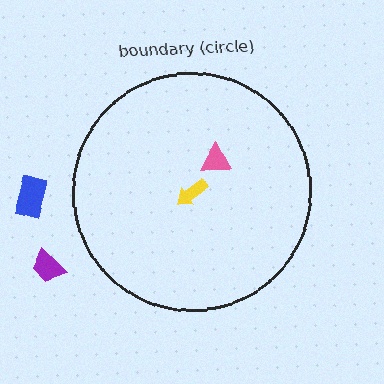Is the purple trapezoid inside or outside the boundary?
Outside.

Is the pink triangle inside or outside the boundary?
Inside.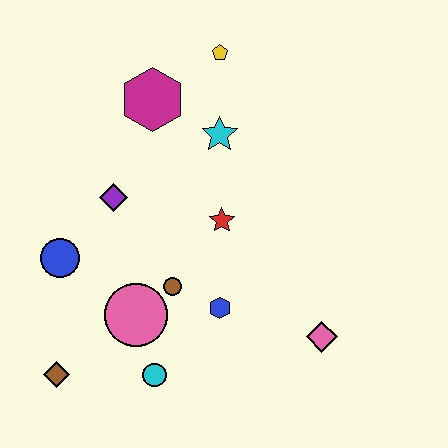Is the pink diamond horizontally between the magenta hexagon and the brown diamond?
No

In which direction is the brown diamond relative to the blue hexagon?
The brown diamond is to the left of the blue hexagon.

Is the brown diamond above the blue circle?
No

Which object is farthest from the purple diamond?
The pink diamond is farthest from the purple diamond.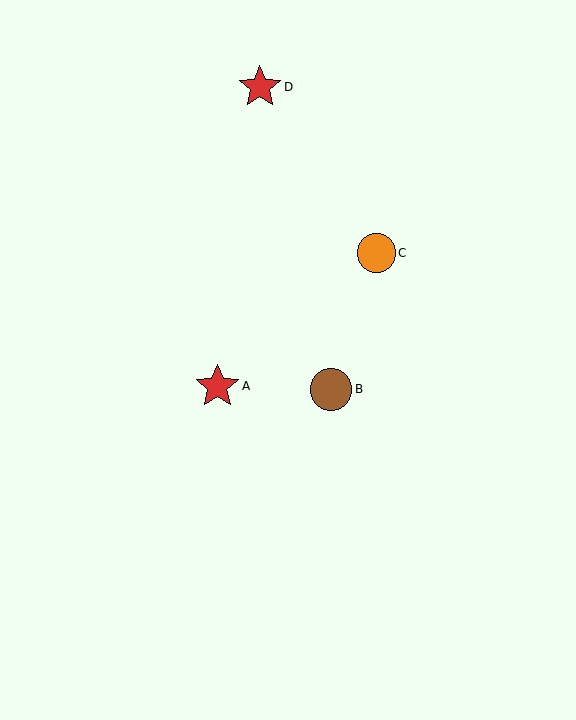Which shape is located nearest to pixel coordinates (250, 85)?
The red star (labeled D) at (260, 87) is nearest to that location.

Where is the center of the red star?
The center of the red star is at (217, 386).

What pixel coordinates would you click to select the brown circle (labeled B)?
Click at (331, 389) to select the brown circle B.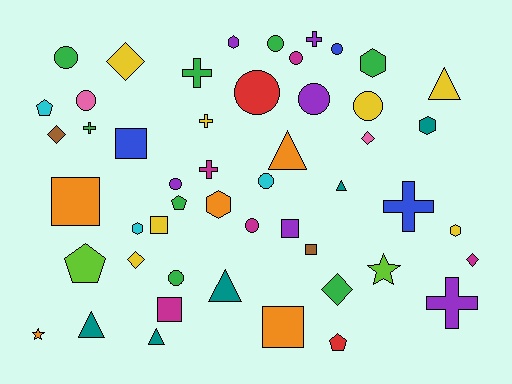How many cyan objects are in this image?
There are 3 cyan objects.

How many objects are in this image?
There are 50 objects.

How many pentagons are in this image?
There are 4 pentagons.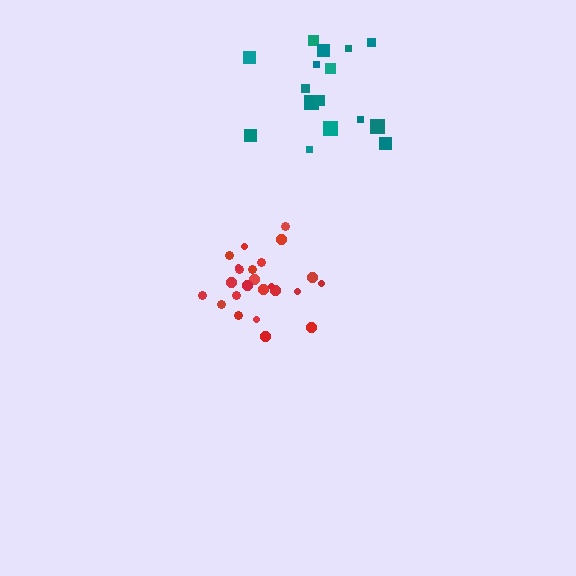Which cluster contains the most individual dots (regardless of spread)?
Red (25).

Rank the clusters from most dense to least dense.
red, teal.